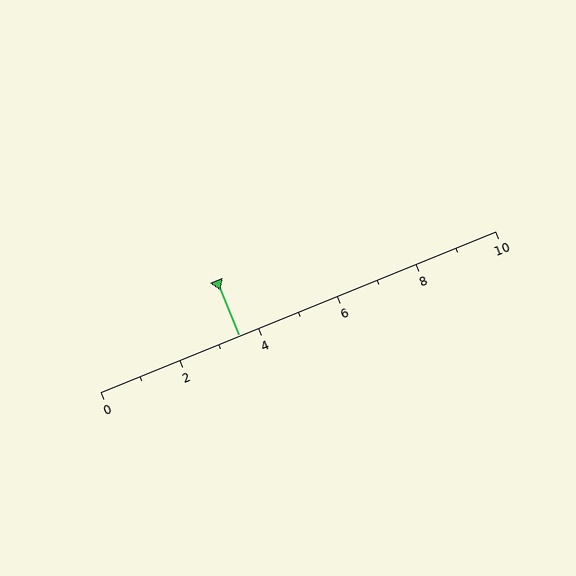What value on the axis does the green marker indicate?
The marker indicates approximately 3.5.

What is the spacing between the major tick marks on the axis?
The major ticks are spaced 2 apart.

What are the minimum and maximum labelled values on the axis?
The axis runs from 0 to 10.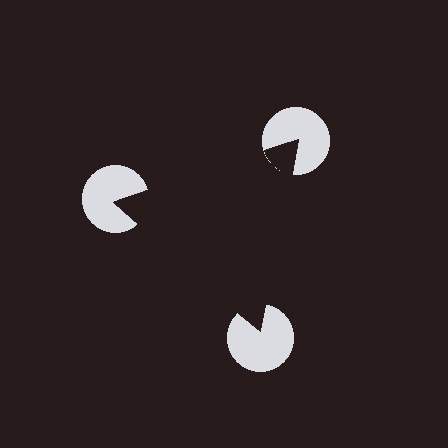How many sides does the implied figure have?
3 sides.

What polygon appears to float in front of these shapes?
An illusory triangle — its edges are inferred from the aligned wedge cuts in the pac-man discs, not physically drawn.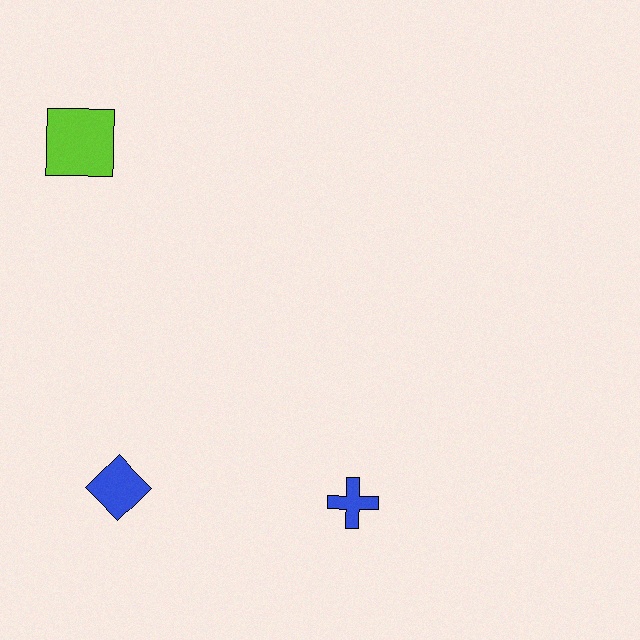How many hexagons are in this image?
There are no hexagons.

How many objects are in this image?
There are 3 objects.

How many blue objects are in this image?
There are 2 blue objects.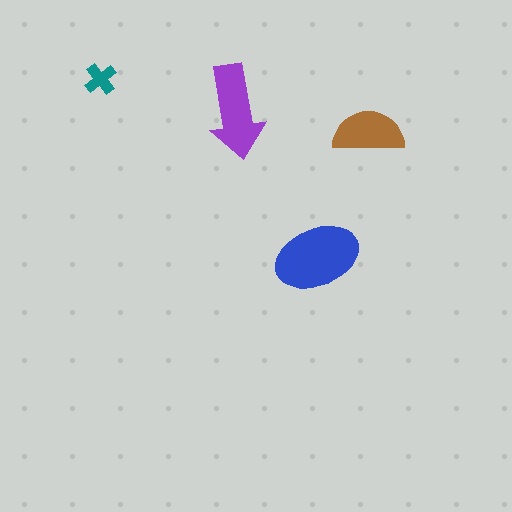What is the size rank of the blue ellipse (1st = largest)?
1st.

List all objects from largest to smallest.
The blue ellipse, the purple arrow, the brown semicircle, the teal cross.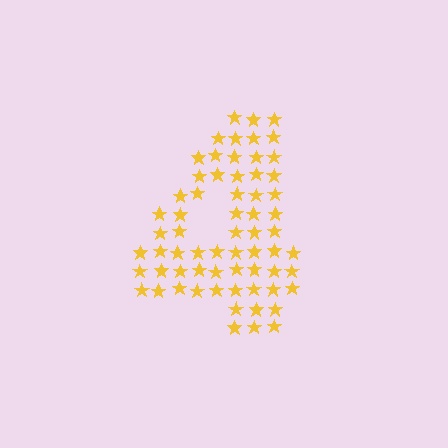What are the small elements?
The small elements are stars.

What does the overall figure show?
The overall figure shows the digit 4.